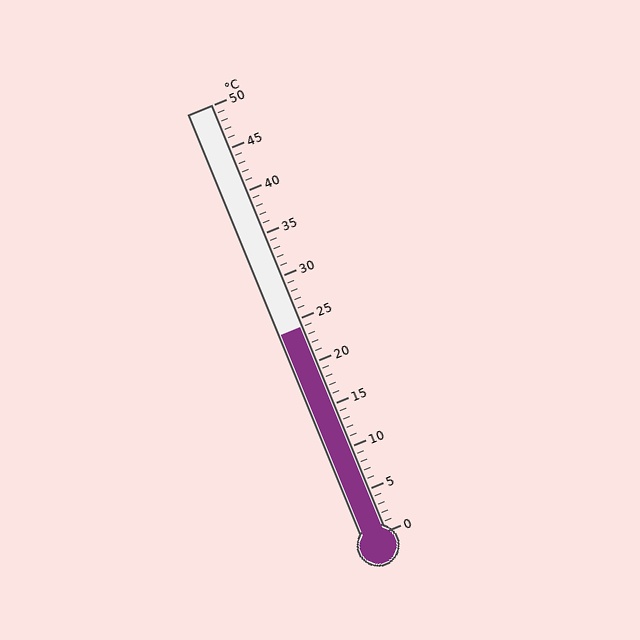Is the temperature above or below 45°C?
The temperature is below 45°C.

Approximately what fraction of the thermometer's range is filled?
The thermometer is filled to approximately 50% of its range.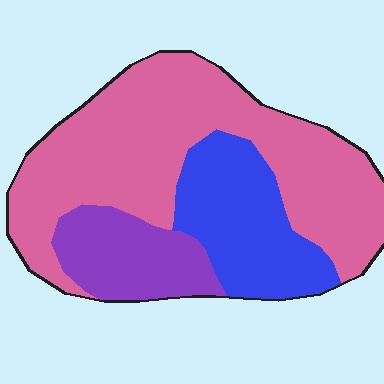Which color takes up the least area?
Purple, at roughly 15%.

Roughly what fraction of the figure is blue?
Blue covers around 25% of the figure.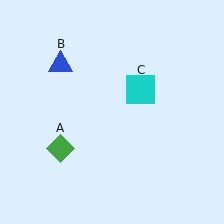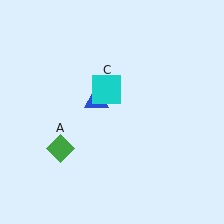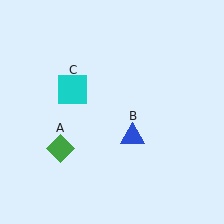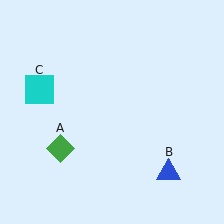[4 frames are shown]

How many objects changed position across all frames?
2 objects changed position: blue triangle (object B), cyan square (object C).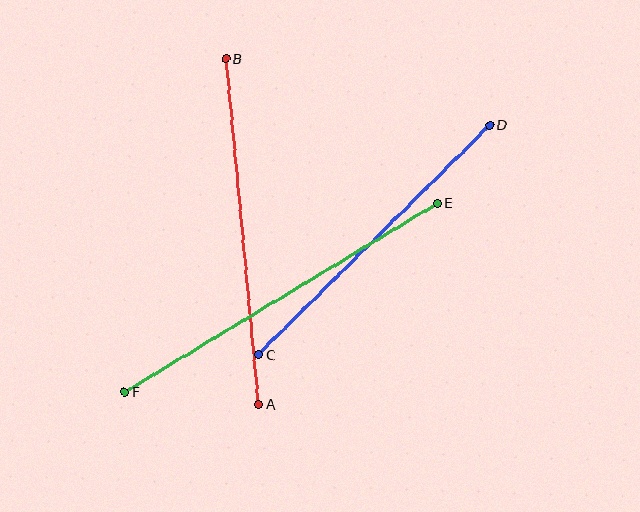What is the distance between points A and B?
The distance is approximately 348 pixels.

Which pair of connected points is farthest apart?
Points E and F are farthest apart.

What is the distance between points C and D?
The distance is approximately 326 pixels.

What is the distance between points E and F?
The distance is approximately 365 pixels.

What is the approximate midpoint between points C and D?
The midpoint is at approximately (374, 240) pixels.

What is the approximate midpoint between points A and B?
The midpoint is at approximately (242, 231) pixels.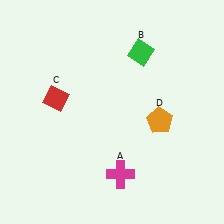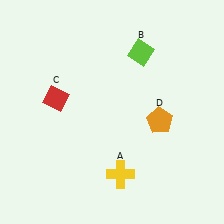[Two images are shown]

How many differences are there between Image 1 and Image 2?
There are 2 differences between the two images.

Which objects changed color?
A changed from magenta to yellow. B changed from green to lime.